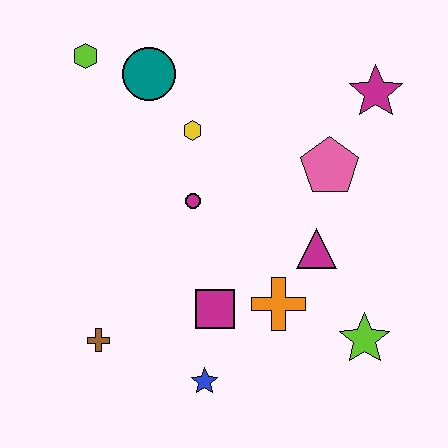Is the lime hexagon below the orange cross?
No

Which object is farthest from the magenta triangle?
The lime hexagon is farthest from the magenta triangle.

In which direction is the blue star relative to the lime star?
The blue star is to the left of the lime star.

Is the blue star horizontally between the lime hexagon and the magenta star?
Yes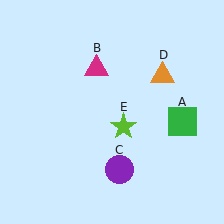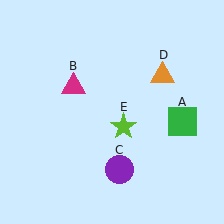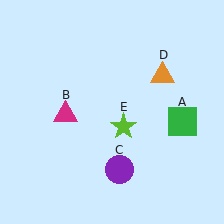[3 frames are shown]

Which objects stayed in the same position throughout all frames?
Green square (object A) and purple circle (object C) and orange triangle (object D) and lime star (object E) remained stationary.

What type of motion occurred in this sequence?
The magenta triangle (object B) rotated counterclockwise around the center of the scene.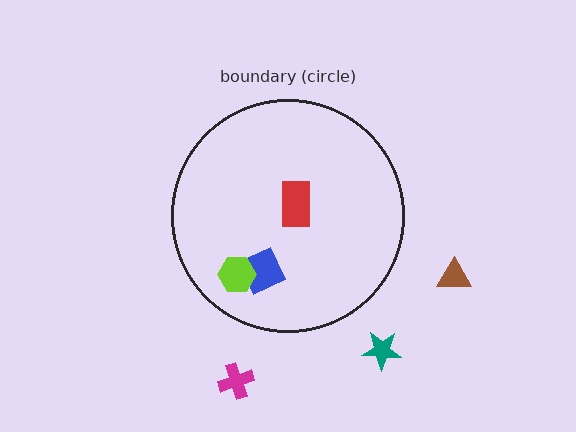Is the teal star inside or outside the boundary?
Outside.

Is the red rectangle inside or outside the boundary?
Inside.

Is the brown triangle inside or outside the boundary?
Outside.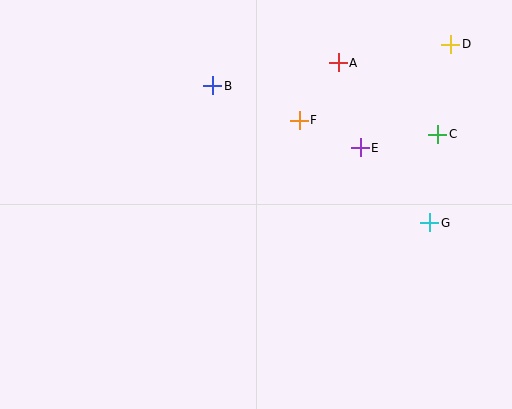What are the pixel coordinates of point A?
Point A is at (338, 63).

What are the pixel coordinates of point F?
Point F is at (299, 120).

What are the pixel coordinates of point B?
Point B is at (213, 86).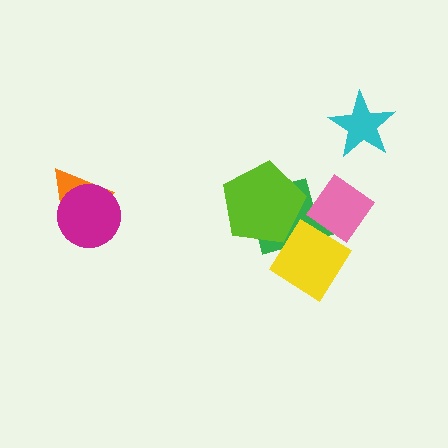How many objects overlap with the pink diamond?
2 objects overlap with the pink diamond.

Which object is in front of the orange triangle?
The magenta circle is in front of the orange triangle.